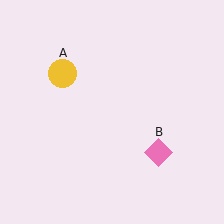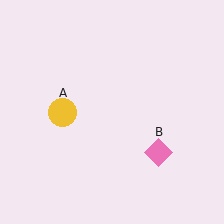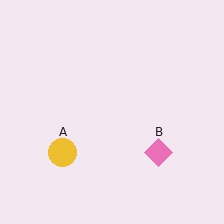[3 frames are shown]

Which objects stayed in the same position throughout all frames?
Pink diamond (object B) remained stationary.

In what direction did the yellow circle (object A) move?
The yellow circle (object A) moved down.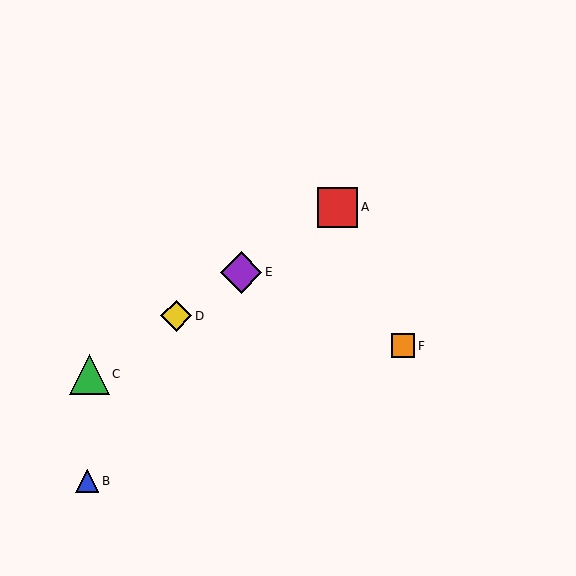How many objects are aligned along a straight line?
4 objects (A, C, D, E) are aligned along a straight line.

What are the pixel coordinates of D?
Object D is at (176, 316).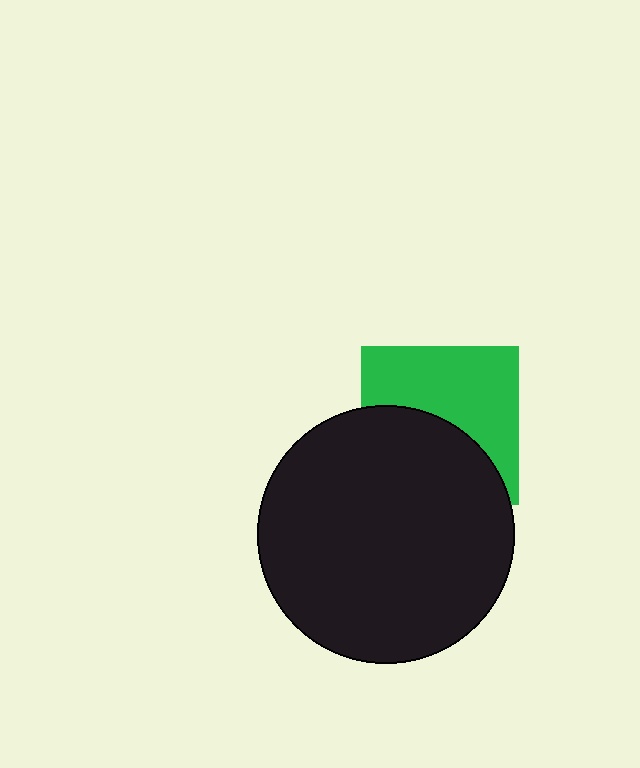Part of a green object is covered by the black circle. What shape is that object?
It is a square.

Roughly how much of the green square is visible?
About half of it is visible (roughly 53%).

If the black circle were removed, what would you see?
You would see the complete green square.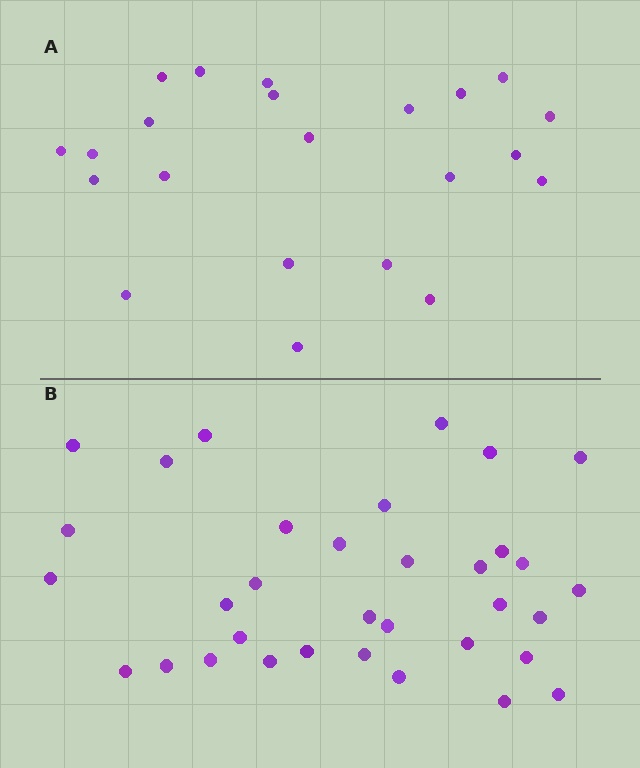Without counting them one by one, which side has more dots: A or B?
Region B (the bottom region) has more dots.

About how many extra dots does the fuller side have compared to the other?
Region B has roughly 12 or so more dots than region A.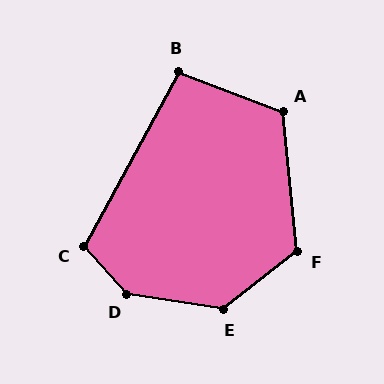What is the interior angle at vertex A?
Approximately 117 degrees (obtuse).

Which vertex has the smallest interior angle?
B, at approximately 97 degrees.